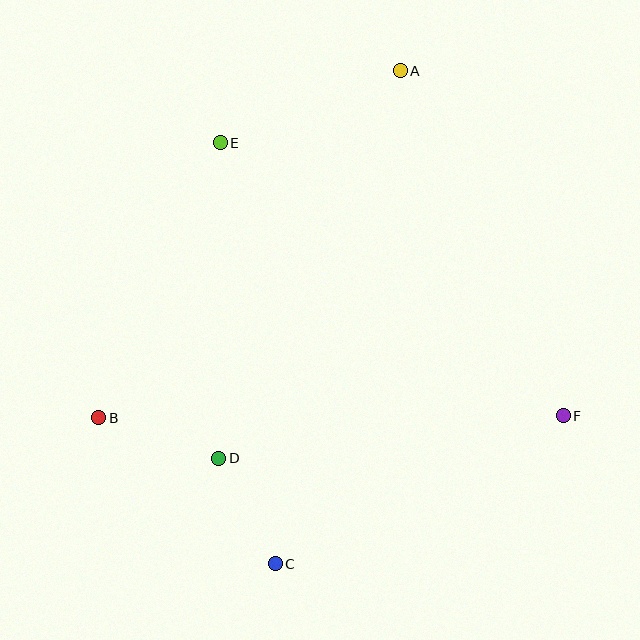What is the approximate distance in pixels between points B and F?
The distance between B and F is approximately 464 pixels.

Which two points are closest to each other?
Points C and D are closest to each other.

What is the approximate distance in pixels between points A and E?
The distance between A and E is approximately 194 pixels.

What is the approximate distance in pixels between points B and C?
The distance between B and C is approximately 229 pixels.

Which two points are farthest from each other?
Points A and C are farthest from each other.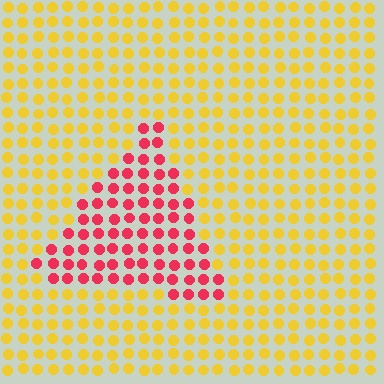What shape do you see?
I see a triangle.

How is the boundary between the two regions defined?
The boundary is defined purely by a slight shift in hue (about 62 degrees). Spacing, size, and orientation are identical on both sides.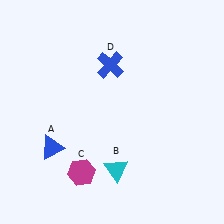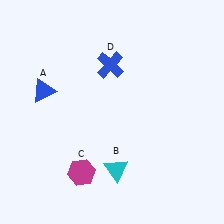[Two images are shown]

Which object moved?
The blue triangle (A) moved up.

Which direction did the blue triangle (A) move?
The blue triangle (A) moved up.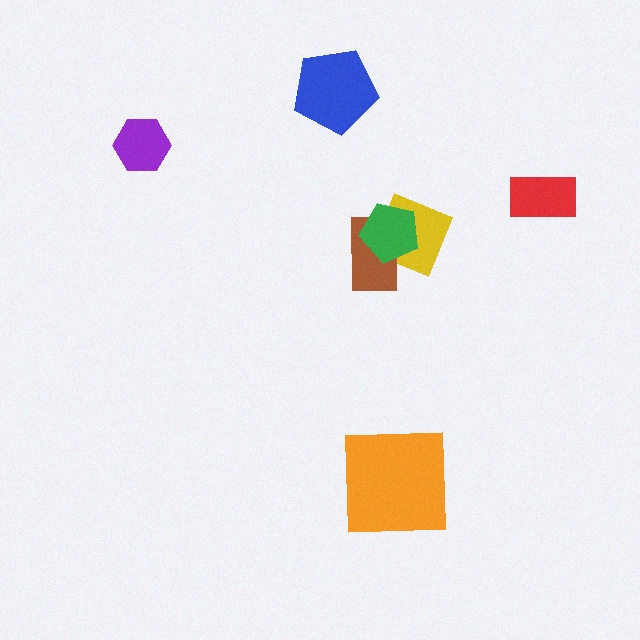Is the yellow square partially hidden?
Yes, it is partially covered by another shape.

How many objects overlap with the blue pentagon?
0 objects overlap with the blue pentagon.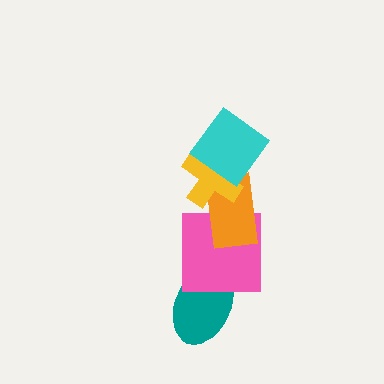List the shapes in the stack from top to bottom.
From top to bottom: the cyan diamond, the yellow cross, the orange rectangle, the pink square, the teal ellipse.